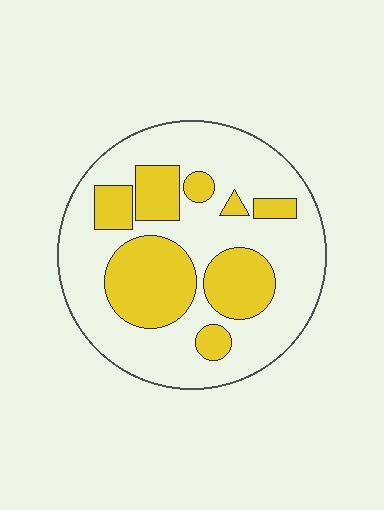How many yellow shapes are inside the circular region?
8.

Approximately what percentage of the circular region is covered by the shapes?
Approximately 30%.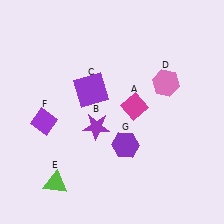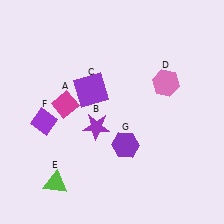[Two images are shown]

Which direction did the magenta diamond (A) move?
The magenta diamond (A) moved left.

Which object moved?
The magenta diamond (A) moved left.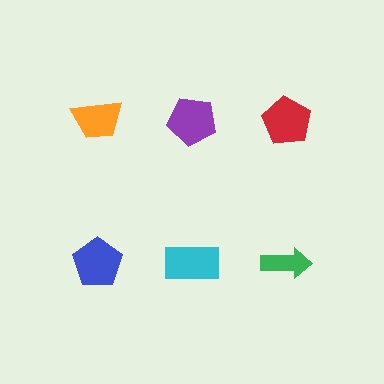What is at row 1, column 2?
A purple pentagon.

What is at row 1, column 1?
An orange trapezoid.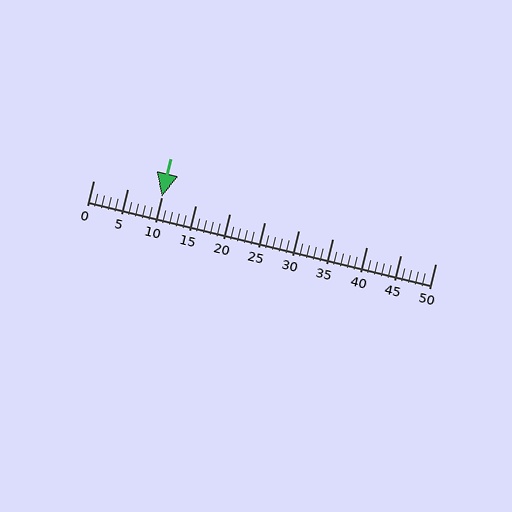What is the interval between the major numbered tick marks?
The major tick marks are spaced 5 units apart.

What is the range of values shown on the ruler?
The ruler shows values from 0 to 50.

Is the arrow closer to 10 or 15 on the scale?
The arrow is closer to 10.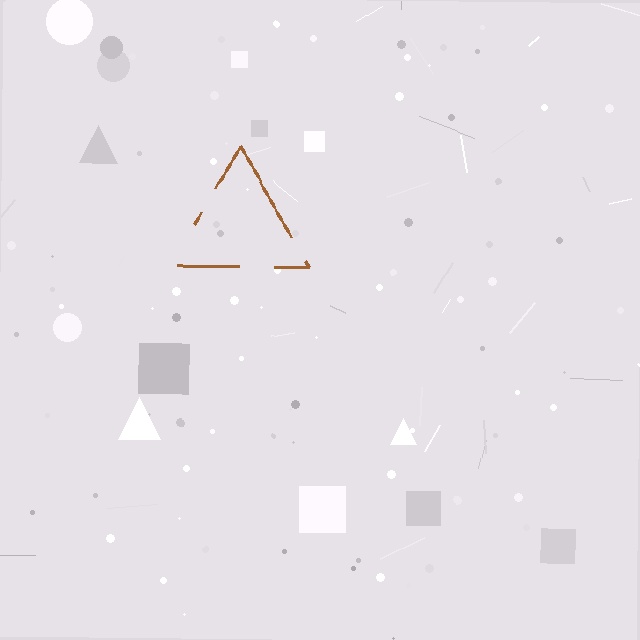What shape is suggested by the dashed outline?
The dashed outline suggests a triangle.